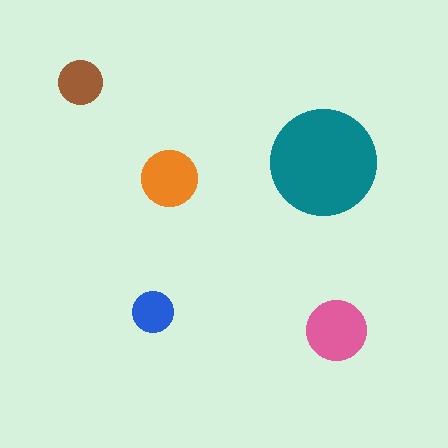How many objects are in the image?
There are 5 objects in the image.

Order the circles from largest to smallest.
the teal one, the pink one, the orange one, the brown one, the blue one.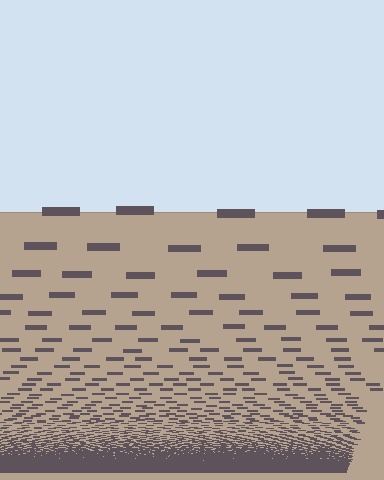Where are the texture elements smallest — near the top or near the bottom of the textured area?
Near the bottom.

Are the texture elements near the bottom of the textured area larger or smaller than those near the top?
Smaller. The gradient is inverted — elements near the bottom are smaller and denser.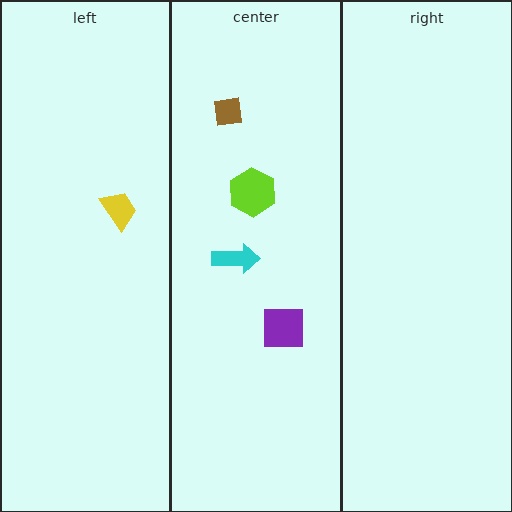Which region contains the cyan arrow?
The center region.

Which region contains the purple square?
The center region.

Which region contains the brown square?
The center region.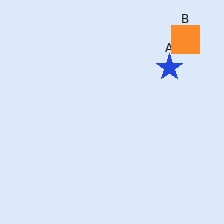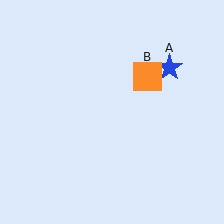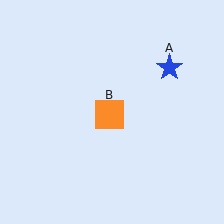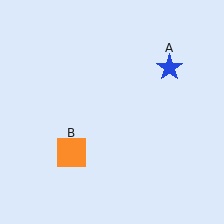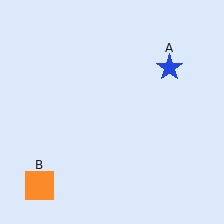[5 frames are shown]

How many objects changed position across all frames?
1 object changed position: orange square (object B).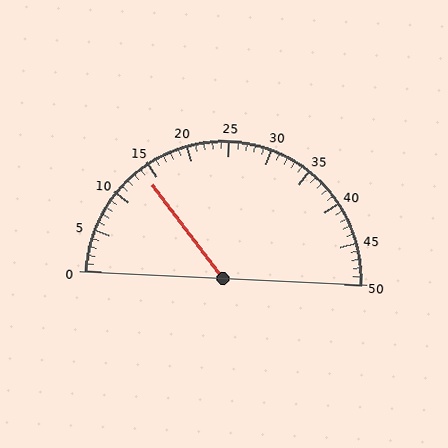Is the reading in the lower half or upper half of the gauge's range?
The reading is in the lower half of the range (0 to 50).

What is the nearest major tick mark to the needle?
The nearest major tick mark is 15.